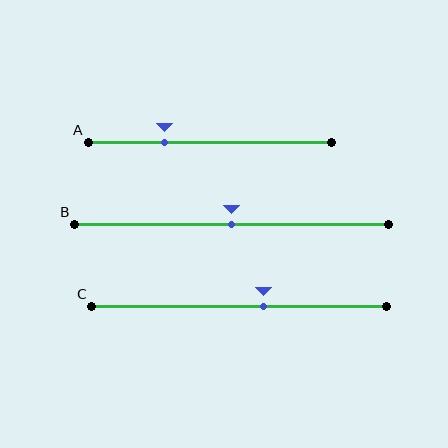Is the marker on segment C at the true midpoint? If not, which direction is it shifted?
No, the marker on segment C is shifted to the right by about 8% of the segment length.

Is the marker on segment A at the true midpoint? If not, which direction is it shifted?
No, the marker on segment A is shifted to the left by about 19% of the segment length.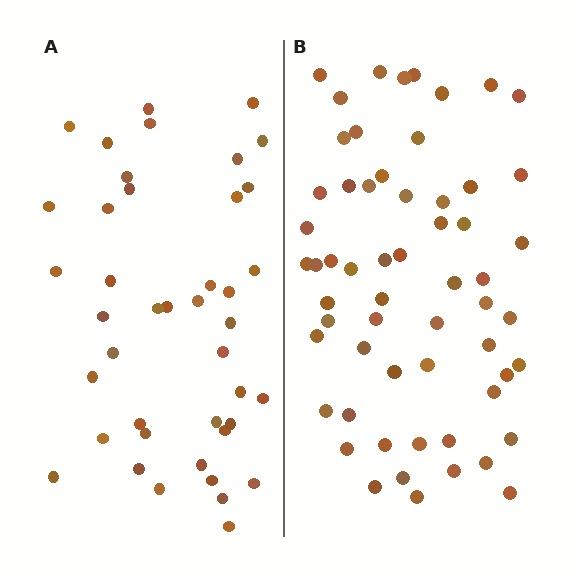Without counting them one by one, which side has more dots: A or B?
Region B (the right region) has more dots.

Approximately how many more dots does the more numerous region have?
Region B has approximately 15 more dots than region A.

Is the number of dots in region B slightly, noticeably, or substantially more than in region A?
Region B has noticeably more, but not dramatically so. The ratio is roughly 1.4 to 1.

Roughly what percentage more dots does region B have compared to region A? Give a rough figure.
About 40% more.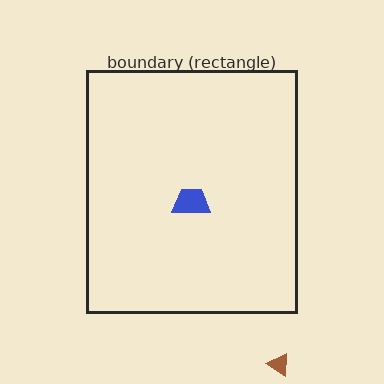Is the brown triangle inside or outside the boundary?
Outside.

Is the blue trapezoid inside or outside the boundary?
Inside.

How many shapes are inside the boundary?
1 inside, 1 outside.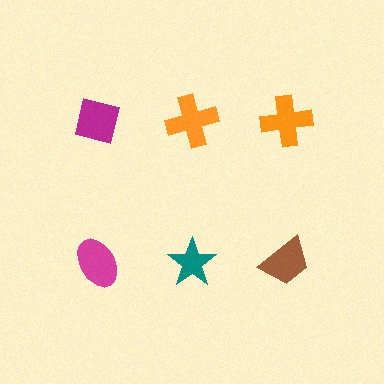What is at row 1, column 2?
An orange cross.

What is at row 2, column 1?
A magenta ellipse.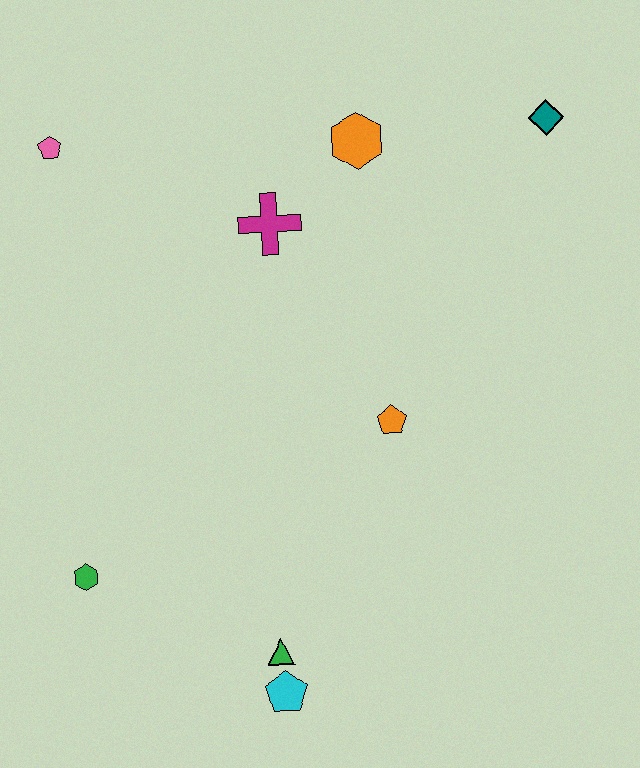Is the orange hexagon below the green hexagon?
No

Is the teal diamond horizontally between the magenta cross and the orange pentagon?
No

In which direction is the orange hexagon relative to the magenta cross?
The orange hexagon is to the right of the magenta cross.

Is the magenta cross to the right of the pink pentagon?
Yes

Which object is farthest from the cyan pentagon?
The teal diamond is farthest from the cyan pentagon.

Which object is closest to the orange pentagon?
The magenta cross is closest to the orange pentagon.